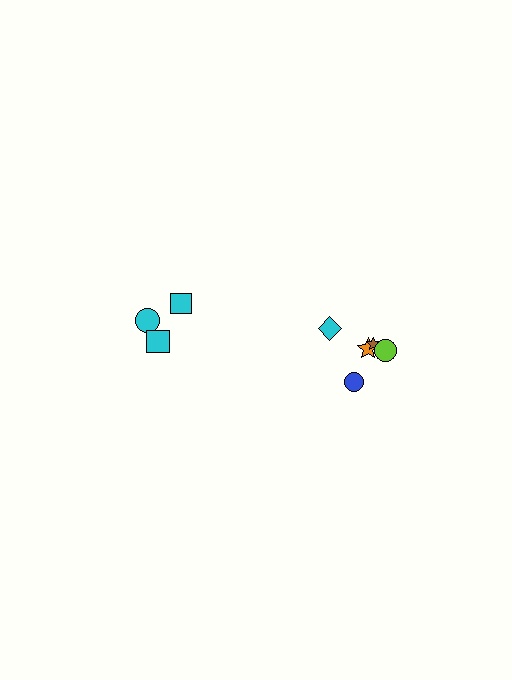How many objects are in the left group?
There are 3 objects.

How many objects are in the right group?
There are 5 objects.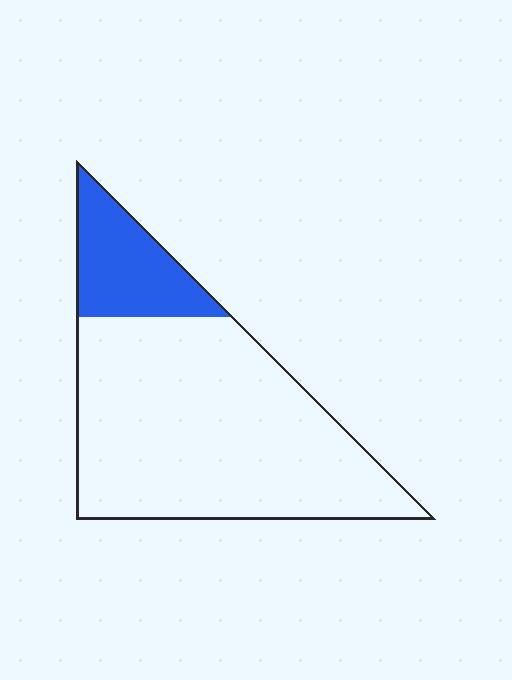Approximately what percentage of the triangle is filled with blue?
Approximately 20%.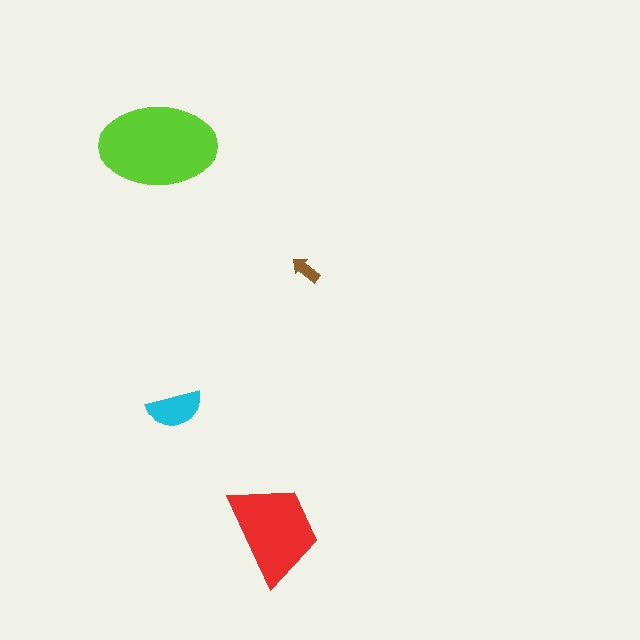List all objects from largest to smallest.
The lime ellipse, the red trapezoid, the cyan semicircle, the brown arrow.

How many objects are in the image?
There are 4 objects in the image.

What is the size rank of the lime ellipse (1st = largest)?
1st.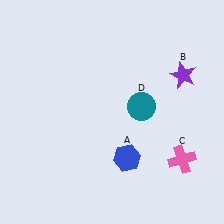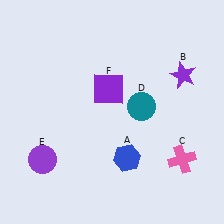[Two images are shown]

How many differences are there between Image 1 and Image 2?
There are 2 differences between the two images.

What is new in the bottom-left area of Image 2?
A purple circle (E) was added in the bottom-left area of Image 2.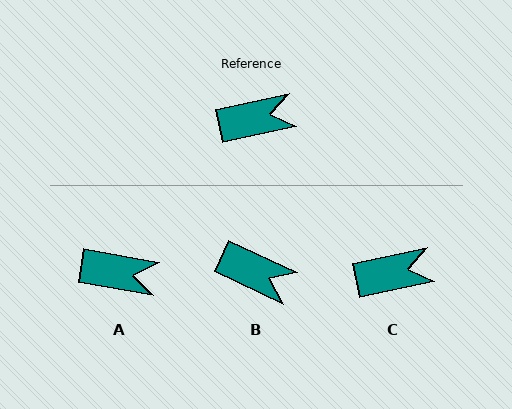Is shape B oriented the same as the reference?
No, it is off by about 37 degrees.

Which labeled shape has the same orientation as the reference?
C.